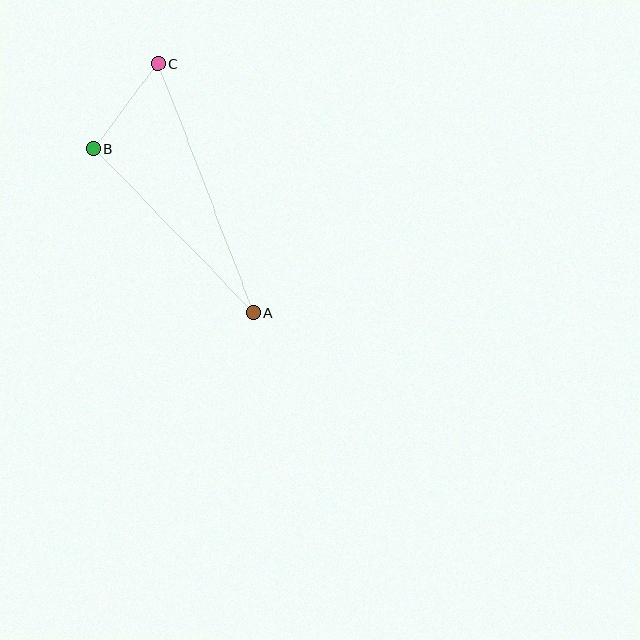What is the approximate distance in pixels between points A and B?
The distance between A and B is approximately 229 pixels.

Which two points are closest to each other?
Points B and C are closest to each other.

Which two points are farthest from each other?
Points A and C are farthest from each other.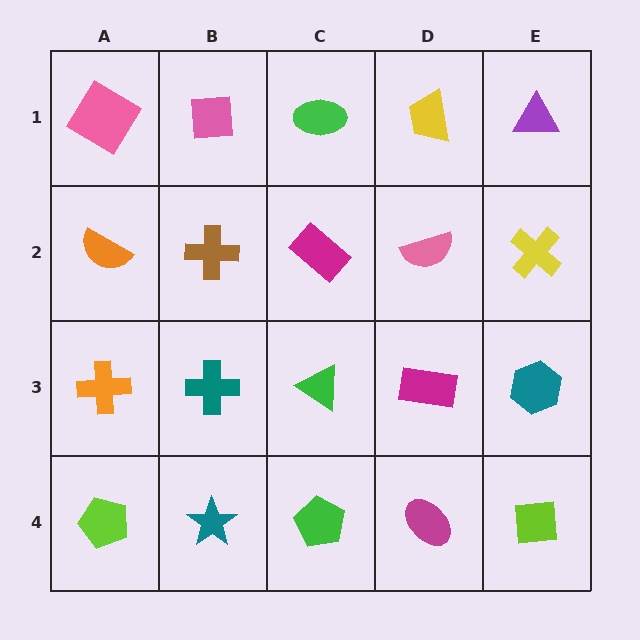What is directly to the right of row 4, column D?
A lime square.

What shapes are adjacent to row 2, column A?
A pink diamond (row 1, column A), an orange cross (row 3, column A), a brown cross (row 2, column B).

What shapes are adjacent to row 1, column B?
A brown cross (row 2, column B), a pink diamond (row 1, column A), a green ellipse (row 1, column C).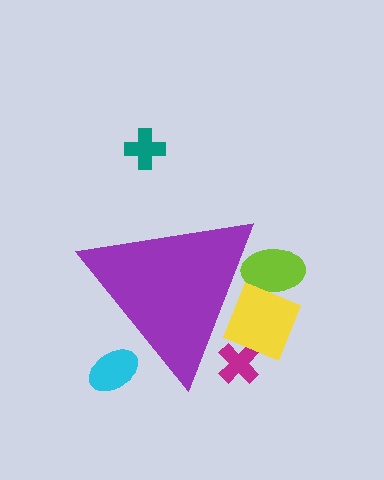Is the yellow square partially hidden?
Yes, the yellow square is partially hidden behind the purple triangle.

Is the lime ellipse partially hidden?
Yes, the lime ellipse is partially hidden behind the purple triangle.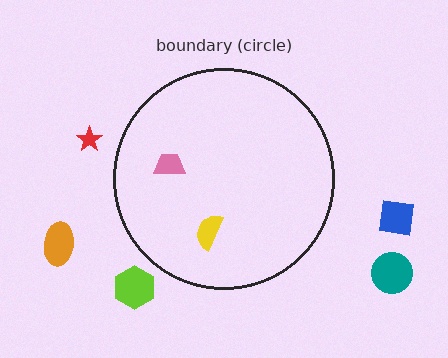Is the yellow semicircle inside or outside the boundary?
Inside.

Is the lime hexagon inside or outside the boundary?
Outside.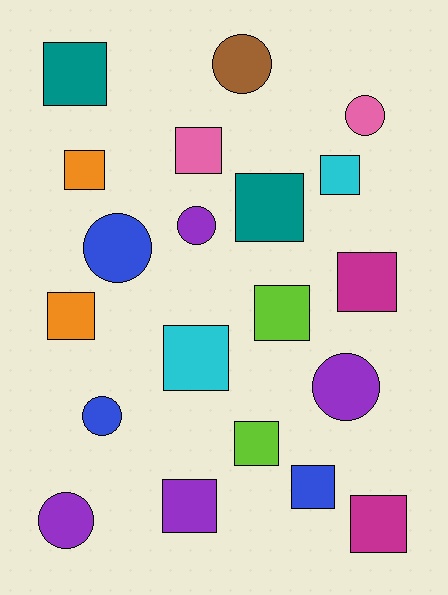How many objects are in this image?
There are 20 objects.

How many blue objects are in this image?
There are 3 blue objects.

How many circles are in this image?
There are 7 circles.